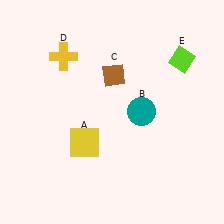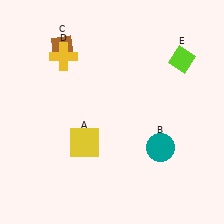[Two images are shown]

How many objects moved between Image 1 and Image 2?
2 objects moved between the two images.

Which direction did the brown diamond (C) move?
The brown diamond (C) moved left.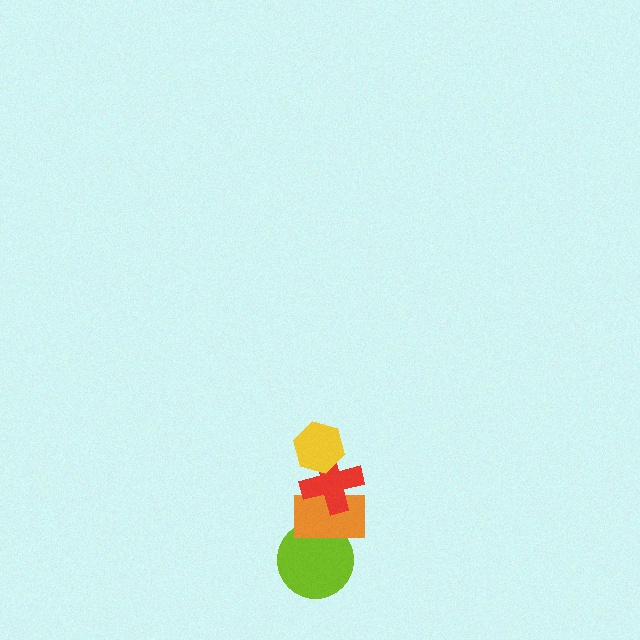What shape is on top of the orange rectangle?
The red cross is on top of the orange rectangle.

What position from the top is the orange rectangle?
The orange rectangle is 3rd from the top.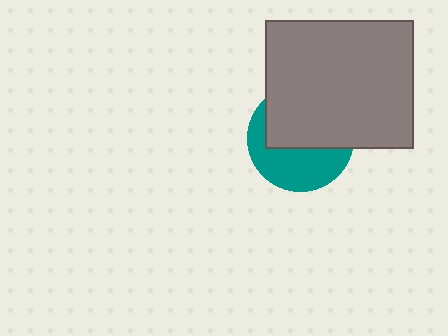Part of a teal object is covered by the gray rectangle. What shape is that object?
It is a circle.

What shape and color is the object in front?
The object in front is a gray rectangle.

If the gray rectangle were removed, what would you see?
You would see the complete teal circle.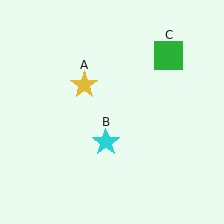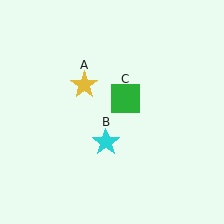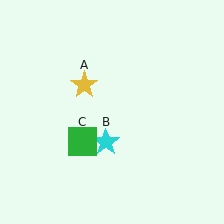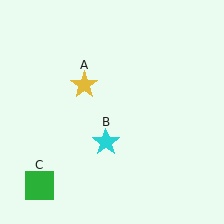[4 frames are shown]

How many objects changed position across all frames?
1 object changed position: green square (object C).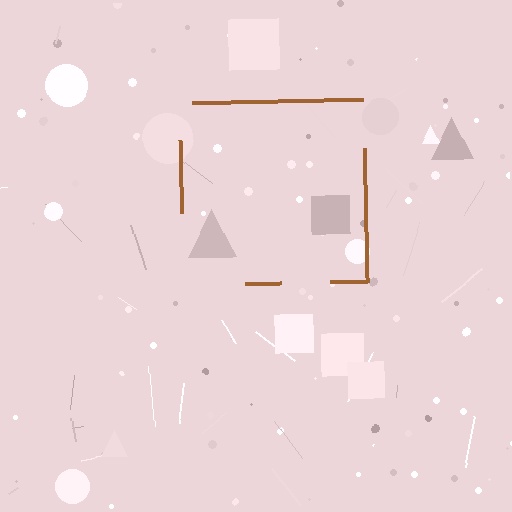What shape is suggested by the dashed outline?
The dashed outline suggests a square.